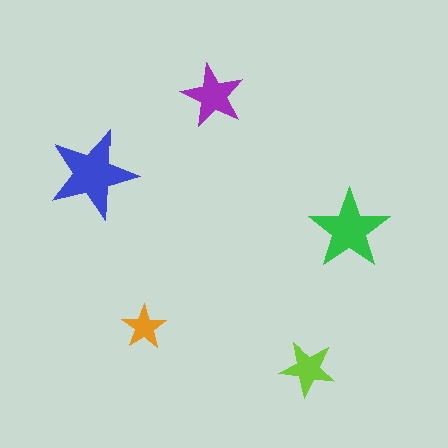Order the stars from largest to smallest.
the blue one, the green one, the purple one, the lime one, the orange one.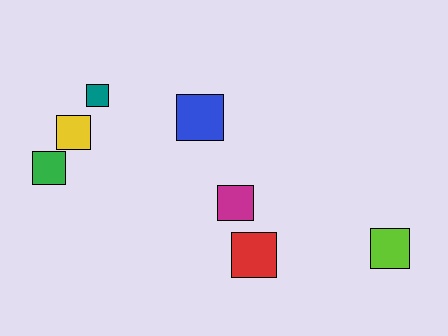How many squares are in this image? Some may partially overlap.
There are 7 squares.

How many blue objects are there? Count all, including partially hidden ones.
There is 1 blue object.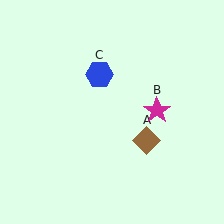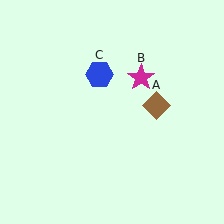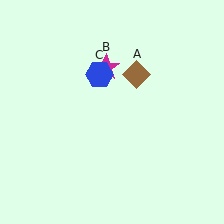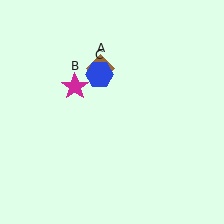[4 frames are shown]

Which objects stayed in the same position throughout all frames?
Blue hexagon (object C) remained stationary.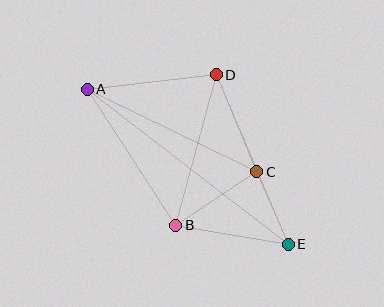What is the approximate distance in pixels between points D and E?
The distance between D and E is approximately 184 pixels.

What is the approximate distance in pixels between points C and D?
The distance between C and D is approximately 105 pixels.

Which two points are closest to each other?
Points C and E are closest to each other.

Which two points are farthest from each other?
Points A and E are farthest from each other.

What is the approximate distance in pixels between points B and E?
The distance between B and E is approximately 114 pixels.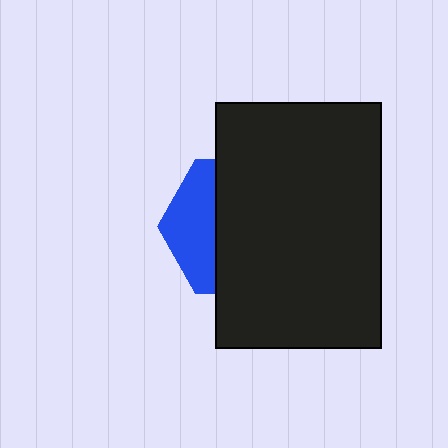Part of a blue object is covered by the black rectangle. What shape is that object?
It is a hexagon.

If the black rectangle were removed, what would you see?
You would see the complete blue hexagon.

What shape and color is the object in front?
The object in front is a black rectangle.